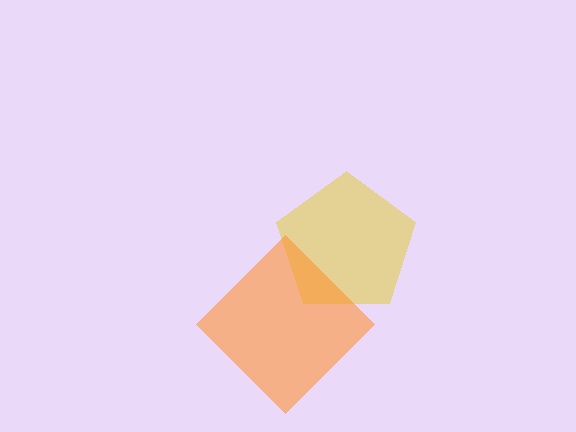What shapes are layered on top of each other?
The layered shapes are: a yellow pentagon, an orange diamond.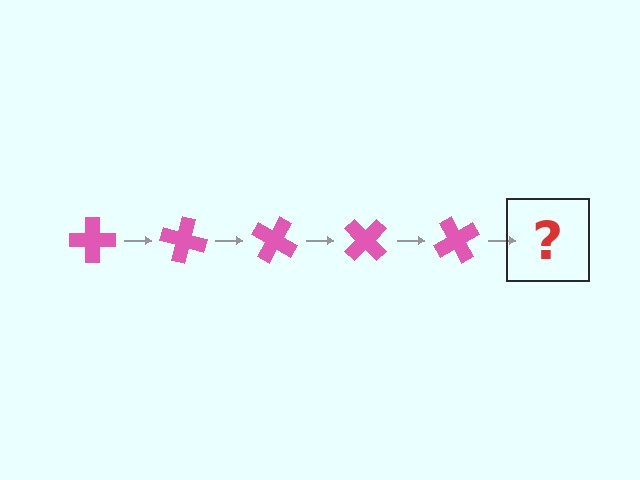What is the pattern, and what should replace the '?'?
The pattern is that the cross rotates 15 degrees each step. The '?' should be a pink cross rotated 75 degrees.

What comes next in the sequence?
The next element should be a pink cross rotated 75 degrees.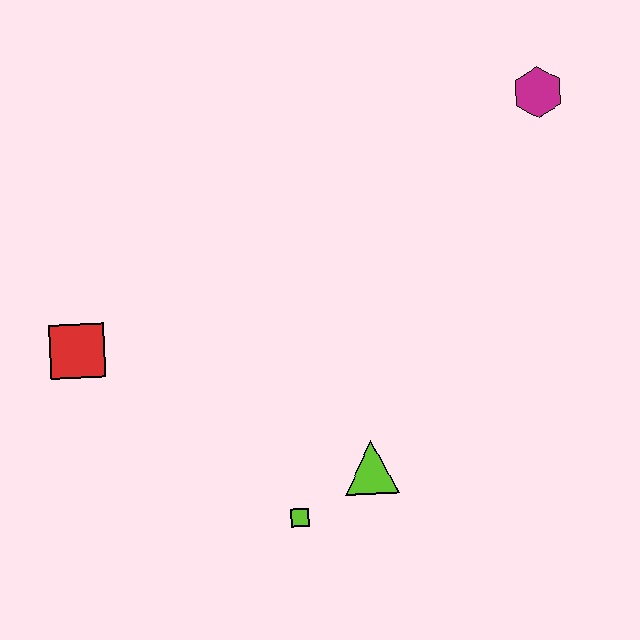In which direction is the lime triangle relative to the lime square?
The lime triangle is to the right of the lime square.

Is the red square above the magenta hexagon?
No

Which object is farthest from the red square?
The magenta hexagon is farthest from the red square.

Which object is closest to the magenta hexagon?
The lime triangle is closest to the magenta hexagon.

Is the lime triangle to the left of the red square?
No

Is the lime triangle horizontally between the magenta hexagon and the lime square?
Yes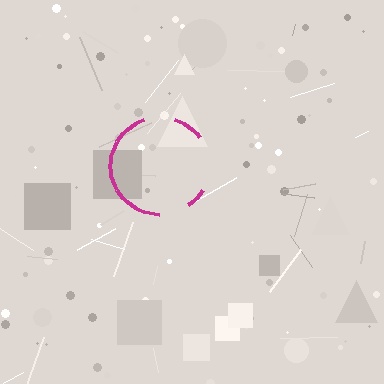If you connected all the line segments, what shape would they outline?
They would outline a circle.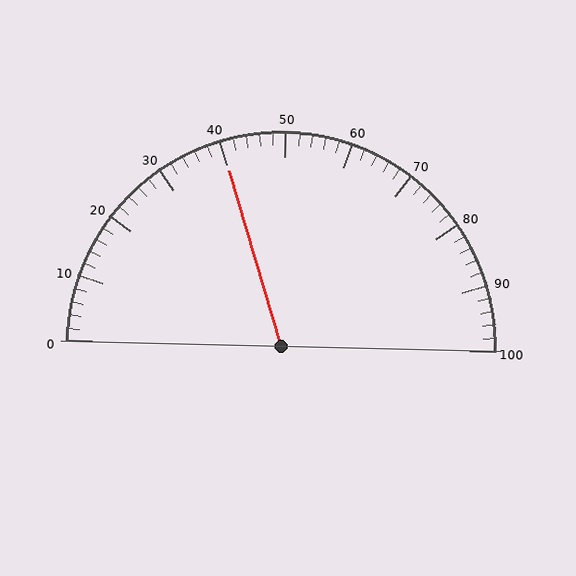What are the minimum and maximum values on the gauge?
The gauge ranges from 0 to 100.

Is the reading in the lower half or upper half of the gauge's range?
The reading is in the lower half of the range (0 to 100).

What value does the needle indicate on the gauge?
The needle indicates approximately 40.